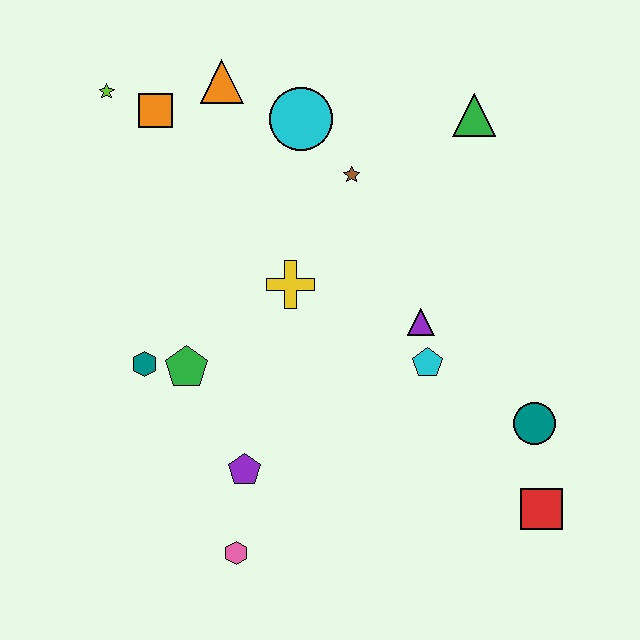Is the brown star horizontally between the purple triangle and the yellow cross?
Yes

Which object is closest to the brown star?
The cyan circle is closest to the brown star.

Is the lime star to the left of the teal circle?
Yes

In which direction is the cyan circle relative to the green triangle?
The cyan circle is to the left of the green triangle.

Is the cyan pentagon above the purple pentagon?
Yes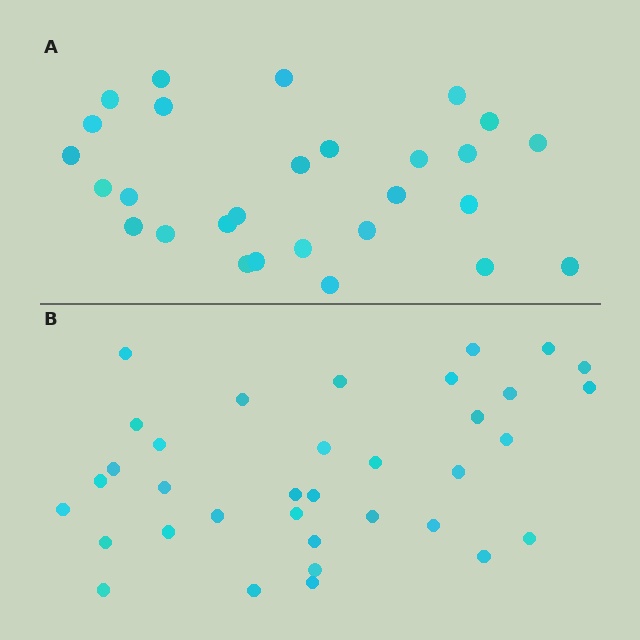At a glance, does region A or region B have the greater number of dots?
Region B (the bottom region) has more dots.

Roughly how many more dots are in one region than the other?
Region B has roughly 8 or so more dots than region A.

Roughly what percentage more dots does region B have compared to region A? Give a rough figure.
About 25% more.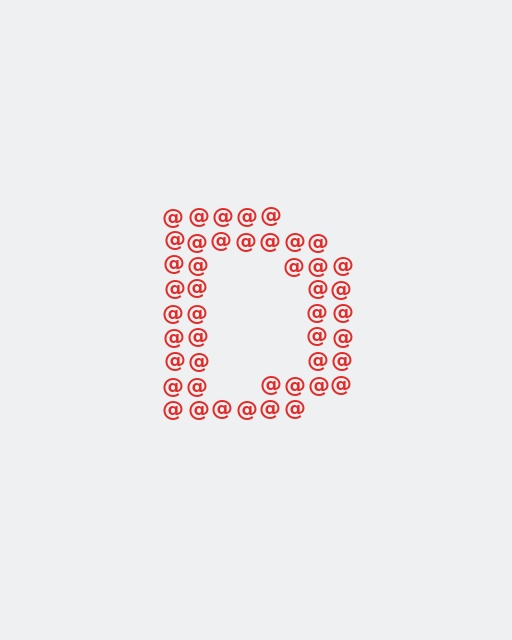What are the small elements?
The small elements are at signs.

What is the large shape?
The large shape is the letter D.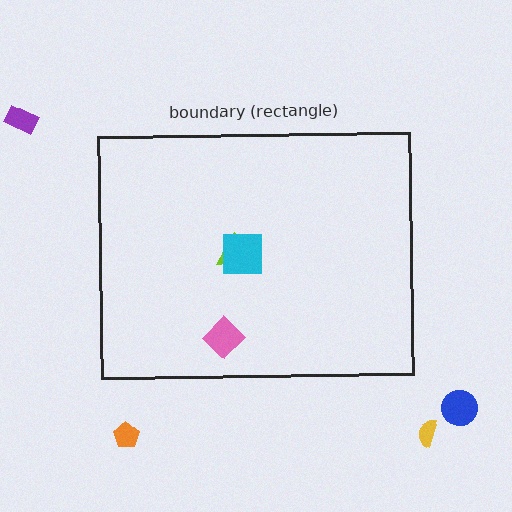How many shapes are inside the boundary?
3 inside, 4 outside.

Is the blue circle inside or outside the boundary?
Outside.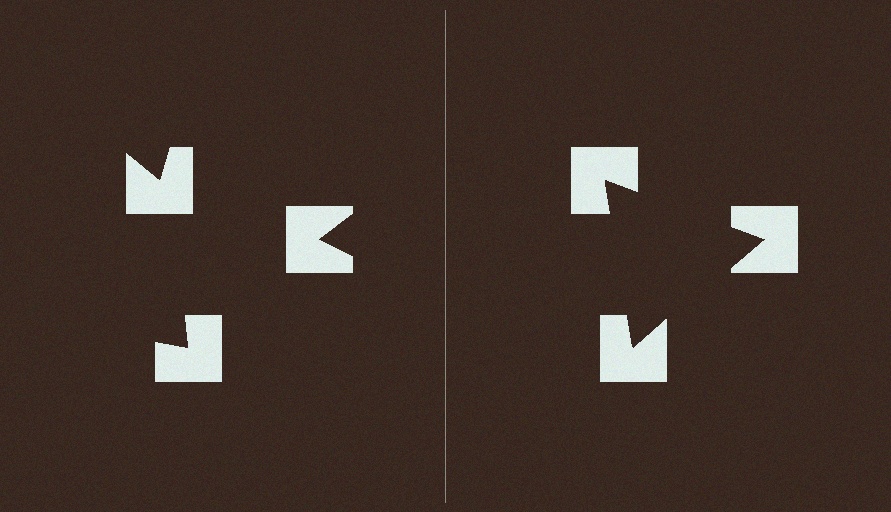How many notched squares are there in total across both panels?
6 — 3 on each side.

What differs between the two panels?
The notched squares are positioned identically on both sides; only the wedge orientations differ. On the right they align to a triangle; on the left they are misaligned.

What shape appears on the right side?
An illusory triangle.